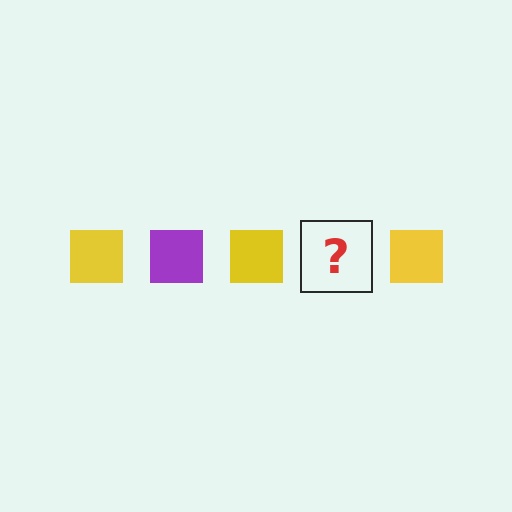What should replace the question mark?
The question mark should be replaced with a purple square.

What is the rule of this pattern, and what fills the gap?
The rule is that the pattern cycles through yellow, purple squares. The gap should be filled with a purple square.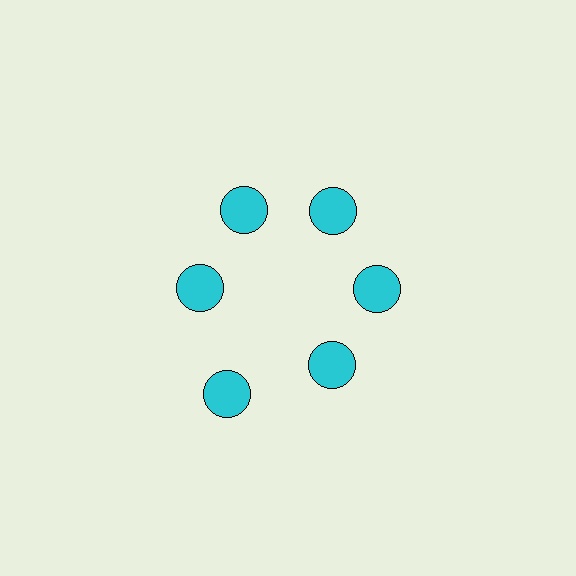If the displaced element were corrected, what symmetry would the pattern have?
It would have 6-fold rotational symmetry — the pattern would map onto itself every 60 degrees.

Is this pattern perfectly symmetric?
No. The 6 cyan circles are arranged in a ring, but one element near the 7 o'clock position is pushed outward from the center, breaking the 6-fold rotational symmetry.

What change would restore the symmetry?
The symmetry would be restored by moving it inward, back onto the ring so that all 6 circles sit at equal angles and equal distance from the center.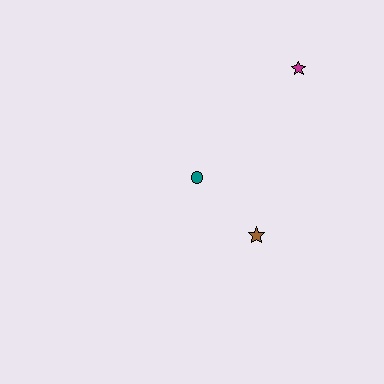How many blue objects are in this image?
There are no blue objects.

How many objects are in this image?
There are 3 objects.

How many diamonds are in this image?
There are no diamonds.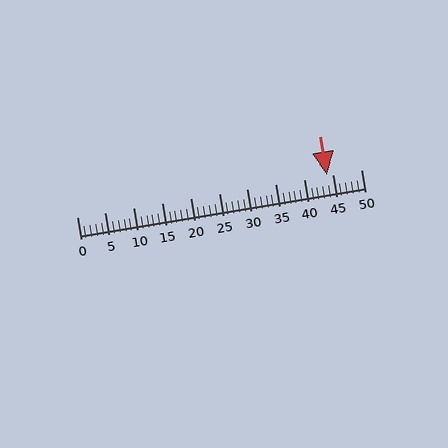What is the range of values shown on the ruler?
The ruler shows values from 0 to 50.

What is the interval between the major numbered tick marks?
The major tick marks are spaced 5 units apart.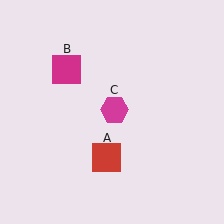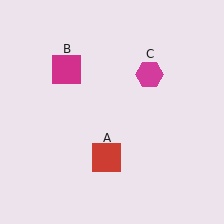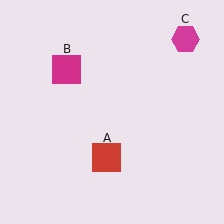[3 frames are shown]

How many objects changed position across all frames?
1 object changed position: magenta hexagon (object C).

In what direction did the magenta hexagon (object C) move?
The magenta hexagon (object C) moved up and to the right.